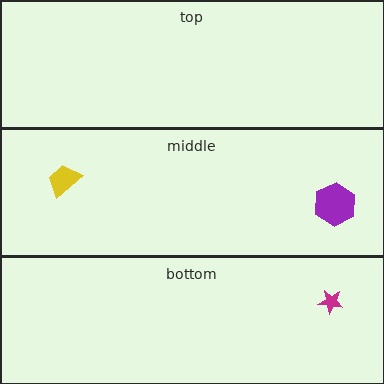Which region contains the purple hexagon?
The middle region.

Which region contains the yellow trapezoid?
The middle region.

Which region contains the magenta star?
The bottom region.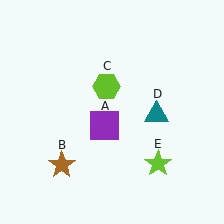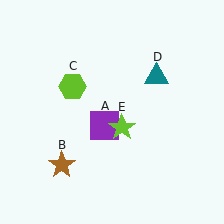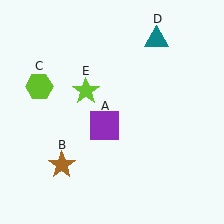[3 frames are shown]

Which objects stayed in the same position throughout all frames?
Purple square (object A) and brown star (object B) remained stationary.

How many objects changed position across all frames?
3 objects changed position: lime hexagon (object C), teal triangle (object D), lime star (object E).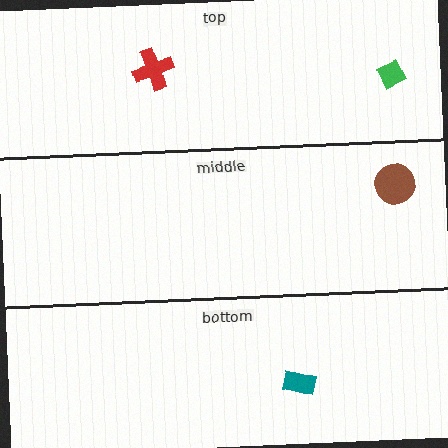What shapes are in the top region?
The green diamond, the red cross.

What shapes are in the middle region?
The brown circle.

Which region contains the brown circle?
The middle region.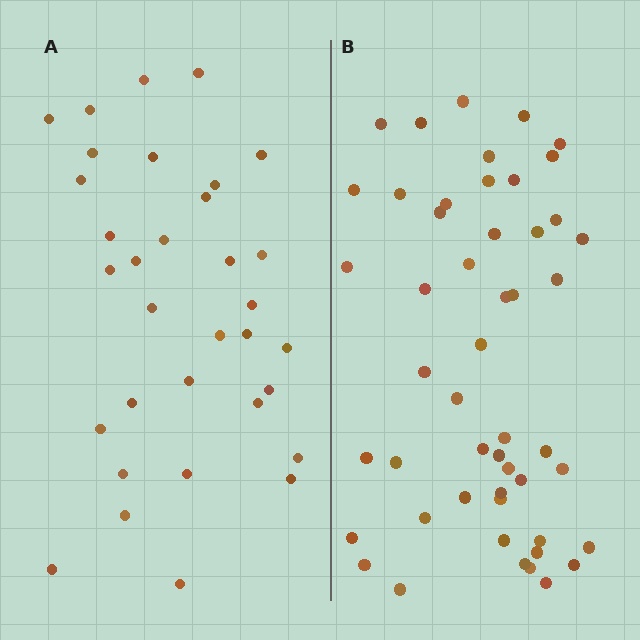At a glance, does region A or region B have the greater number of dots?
Region B (the right region) has more dots.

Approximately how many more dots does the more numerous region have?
Region B has approximately 15 more dots than region A.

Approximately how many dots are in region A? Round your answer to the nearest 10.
About 30 dots. (The exact count is 33, which rounds to 30.)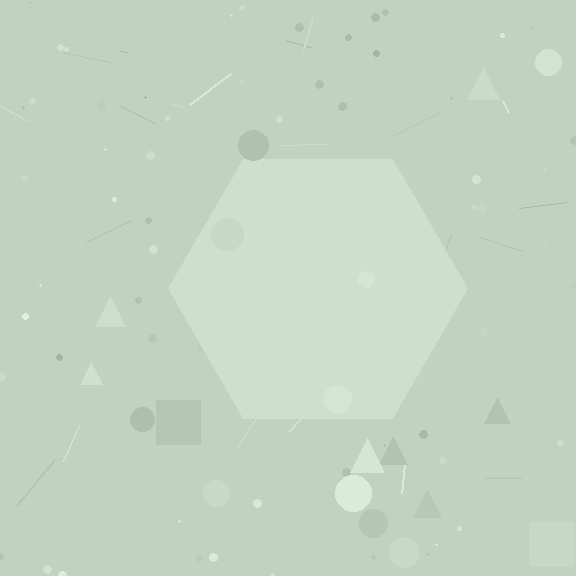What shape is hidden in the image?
A hexagon is hidden in the image.